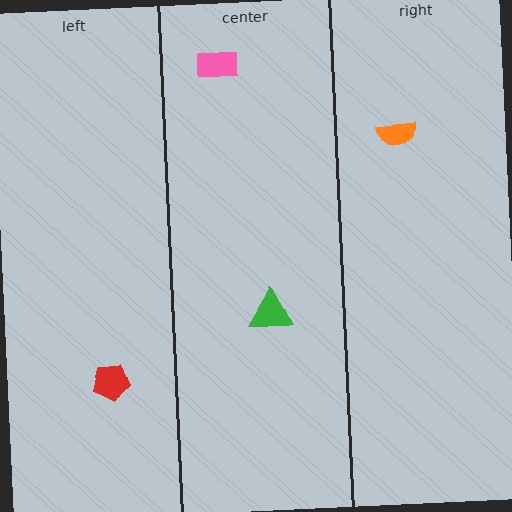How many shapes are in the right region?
1.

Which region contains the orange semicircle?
The right region.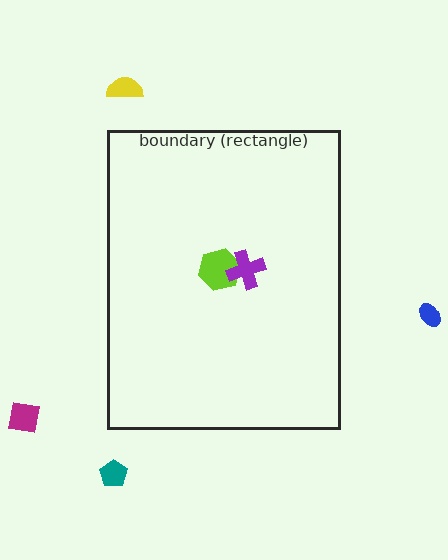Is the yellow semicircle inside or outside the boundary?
Outside.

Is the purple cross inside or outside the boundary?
Inside.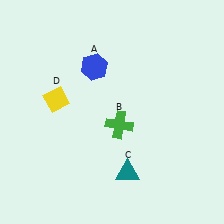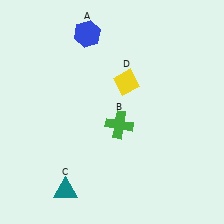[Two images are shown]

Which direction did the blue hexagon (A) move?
The blue hexagon (A) moved up.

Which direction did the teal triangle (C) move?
The teal triangle (C) moved left.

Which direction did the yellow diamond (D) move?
The yellow diamond (D) moved right.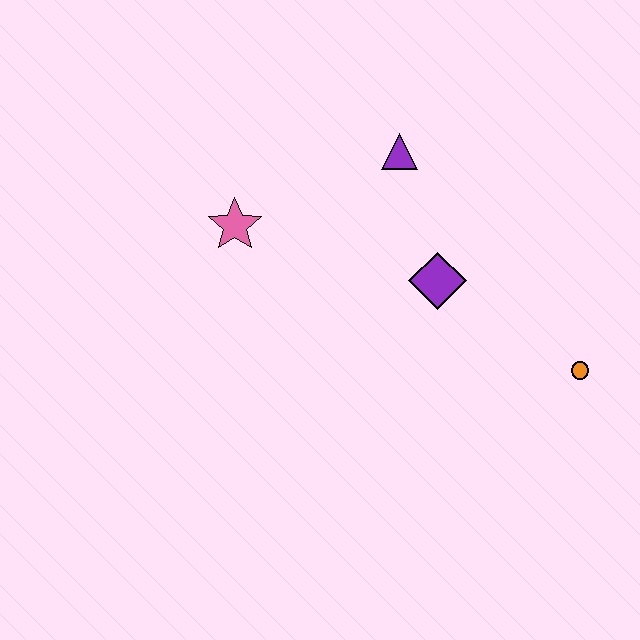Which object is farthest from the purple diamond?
The pink star is farthest from the purple diamond.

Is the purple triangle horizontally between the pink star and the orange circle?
Yes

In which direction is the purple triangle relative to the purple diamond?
The purple triangle is above the purple diamond.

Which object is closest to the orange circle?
The purple diamond is closest to the orange circle.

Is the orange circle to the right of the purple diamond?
Yes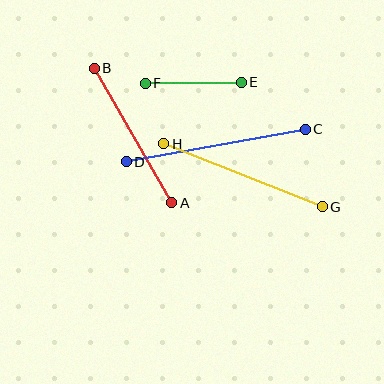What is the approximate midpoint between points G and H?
The midpoint is at approximately (243, 175) pixels.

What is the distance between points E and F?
The distance is approximately 96 pixels.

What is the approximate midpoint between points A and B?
The midpoint is at approximately (133, 136) pixels.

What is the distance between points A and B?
The distance is approximately 155 pixels.